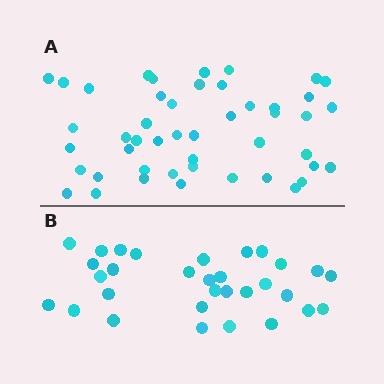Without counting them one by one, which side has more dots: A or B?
Region A (the top region) has more dots.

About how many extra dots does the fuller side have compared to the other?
Region A has approximately 15 more dots than region B.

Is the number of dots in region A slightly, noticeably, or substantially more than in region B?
Region A has substantially more. The ratio is roughly 1.5 to 1.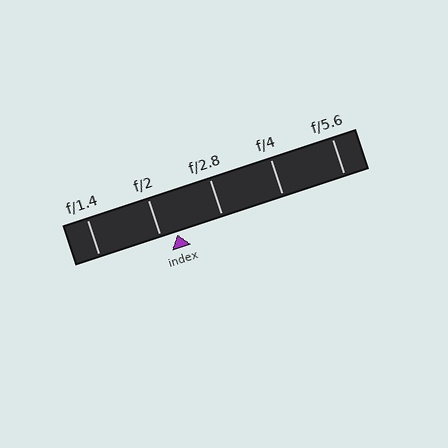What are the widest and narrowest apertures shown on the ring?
The widest aperture shown is f/1.4 and the narrowest is f/5.6.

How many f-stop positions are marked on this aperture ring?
There are 5 f-stop positions marked.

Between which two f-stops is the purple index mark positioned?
The index mark is between f/2 and f/2.8.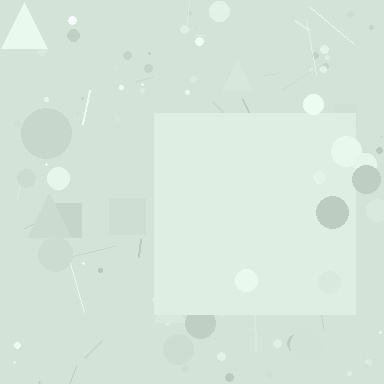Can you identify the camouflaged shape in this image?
The camouflaged shape is a square.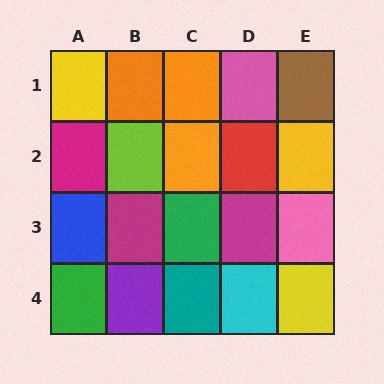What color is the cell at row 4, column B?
Purple.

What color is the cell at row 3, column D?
Magenta.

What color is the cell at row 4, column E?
Yellow.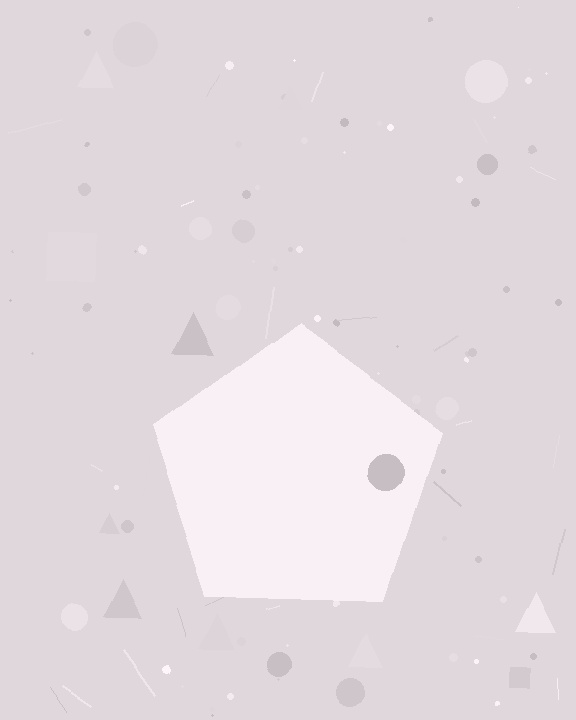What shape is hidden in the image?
A pentagon is hidden in the image.